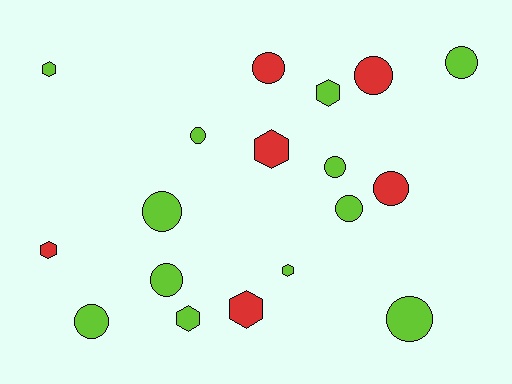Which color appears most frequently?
Lime, with 12 objects.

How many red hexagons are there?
There are 3 red hexagons.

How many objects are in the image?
There are 18 objects.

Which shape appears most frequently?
Circle, with 11 objects.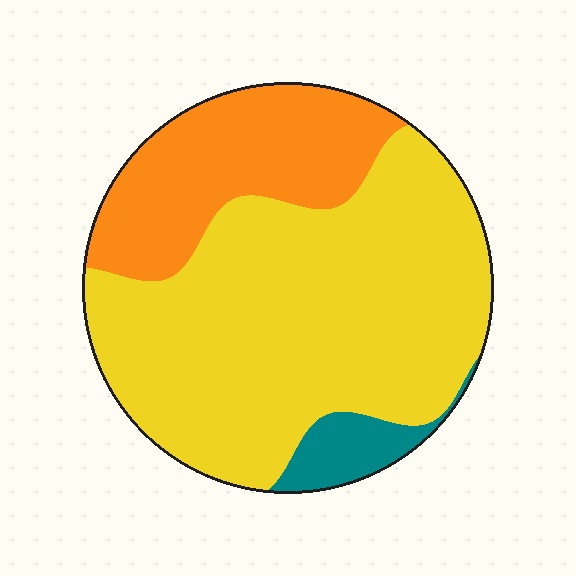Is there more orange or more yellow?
Yellow.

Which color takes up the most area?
Yellow, at roughly 70%.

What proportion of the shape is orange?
Orange covers around 25% of the shape.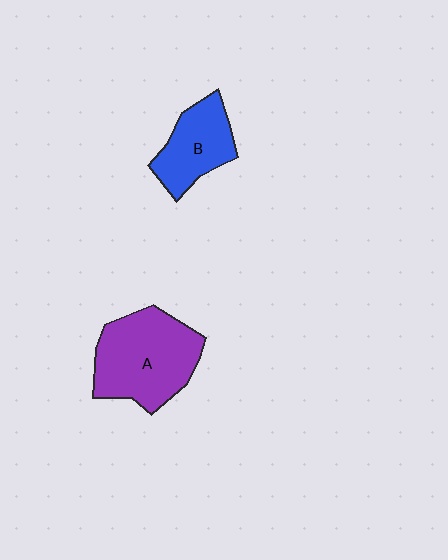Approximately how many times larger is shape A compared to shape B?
Approximately 1.6 times.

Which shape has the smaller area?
Shape B (blue).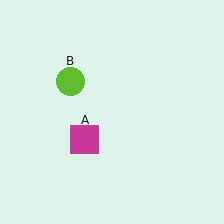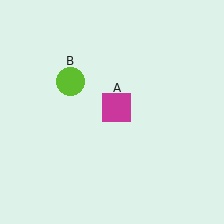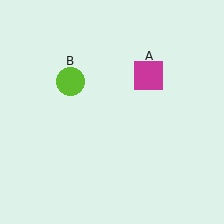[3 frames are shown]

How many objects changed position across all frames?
1 object changed position: magenta square (object A).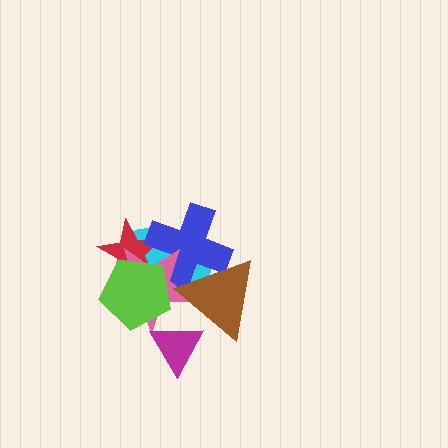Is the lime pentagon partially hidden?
No, no other shape covers it.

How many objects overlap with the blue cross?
5 objects overlap with the blue cross.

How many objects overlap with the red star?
4 objects overlap with the red star.